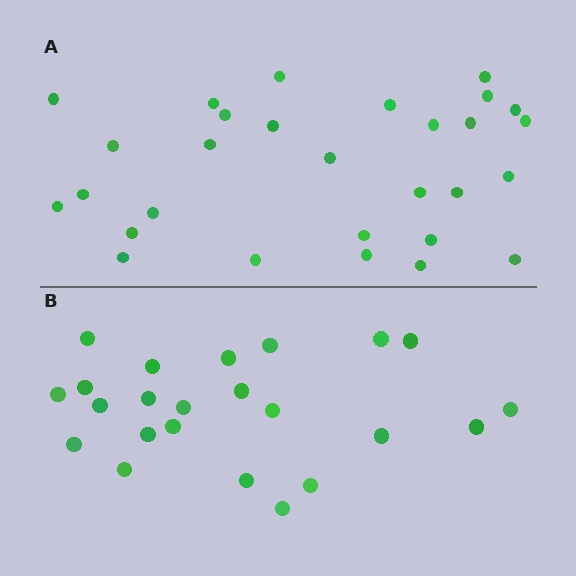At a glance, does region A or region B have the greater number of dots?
Region A (the top region) has more dots.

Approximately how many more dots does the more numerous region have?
Region A has about 6 more dots than region B.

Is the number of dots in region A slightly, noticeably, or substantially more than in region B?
Region A has noticeably more, but not dramatically so. The ratio is roughly 1.3 to 1.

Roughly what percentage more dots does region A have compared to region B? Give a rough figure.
About 25% more.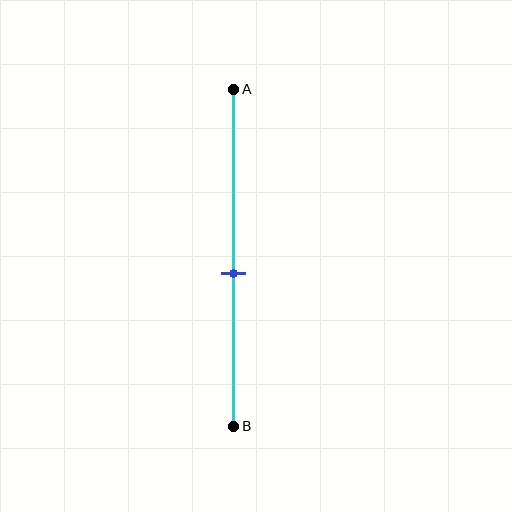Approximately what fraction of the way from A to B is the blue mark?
The blue mark is approximately 55% of the way from A to B.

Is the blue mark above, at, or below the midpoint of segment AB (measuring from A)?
The blue mark is below the midpoint of segment AB.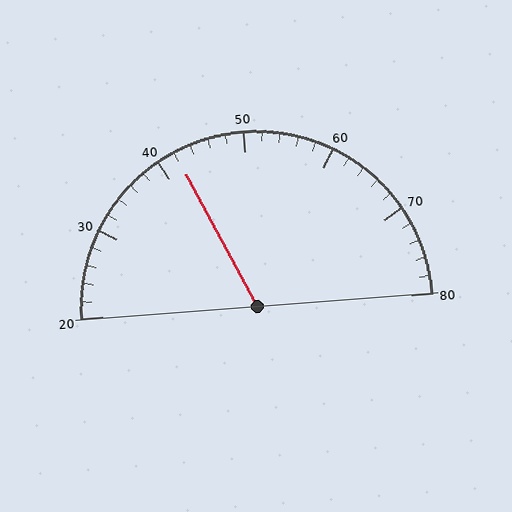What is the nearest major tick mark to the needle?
The nearest major tick mark is 40.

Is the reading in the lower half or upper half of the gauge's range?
The reading is in the lower half of the range (20 to 80).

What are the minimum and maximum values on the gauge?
The gauge ranges from 20 to 80.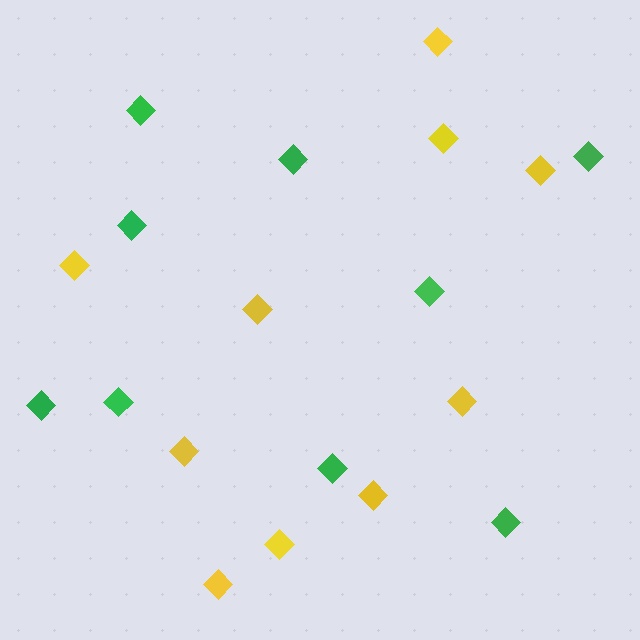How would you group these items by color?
There are 2 groups: one group of green diamonds (9) and one group of yellow diamonds (10).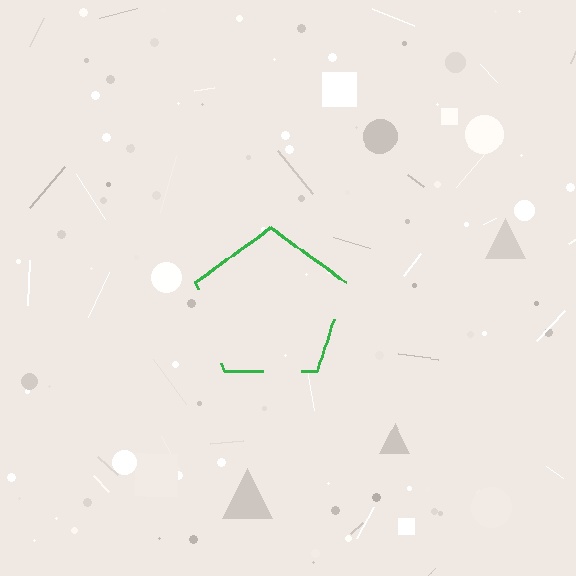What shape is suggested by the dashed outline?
The dashed outline suggests a pentagon.